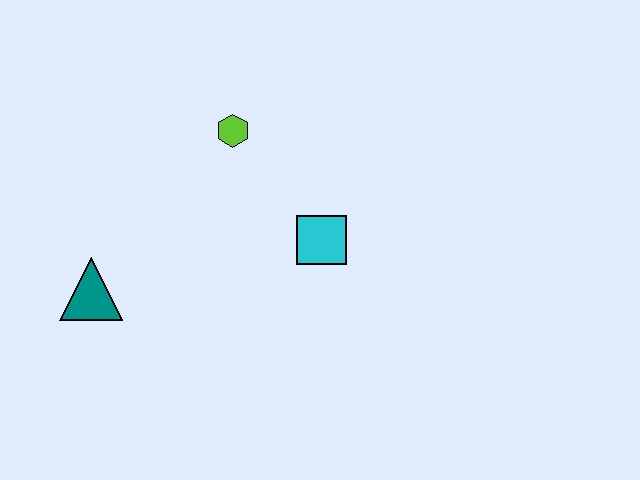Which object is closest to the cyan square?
The lime hexagon is closest to the cyan square.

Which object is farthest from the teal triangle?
The cyan square is farthest from the teal triangle.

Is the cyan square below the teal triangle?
No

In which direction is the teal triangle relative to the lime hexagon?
The teal triangle is below the lime hexagon.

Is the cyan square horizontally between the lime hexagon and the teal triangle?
No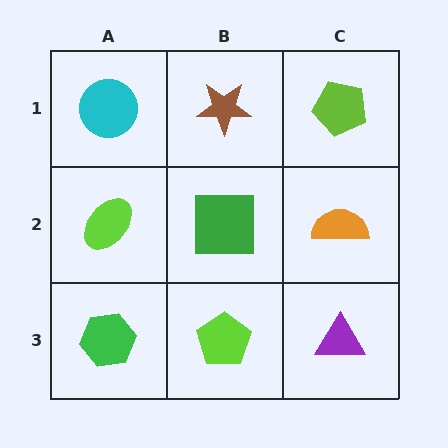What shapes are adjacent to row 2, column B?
A brown star (row 1, column B), a lime pentagon (row 3, column B), a lime ellipse (row 2, column A), an orange semicircle (row 2, column C).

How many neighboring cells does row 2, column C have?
3.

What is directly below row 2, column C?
A purple triangle.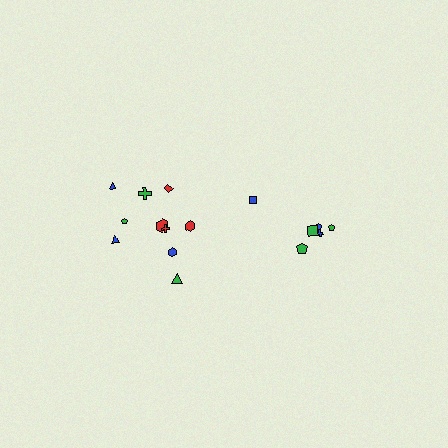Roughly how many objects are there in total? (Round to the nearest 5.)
Roughly 15 objects in total.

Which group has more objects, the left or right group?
The left group.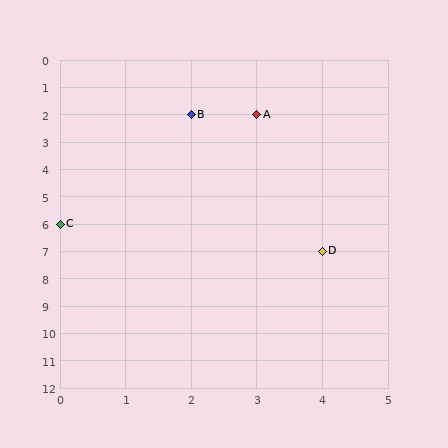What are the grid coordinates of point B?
Point B is at grid coordinates (2, 2).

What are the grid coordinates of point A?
Point A is at grid coordinates (3, 2).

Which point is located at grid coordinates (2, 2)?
Point B is at (2, 2).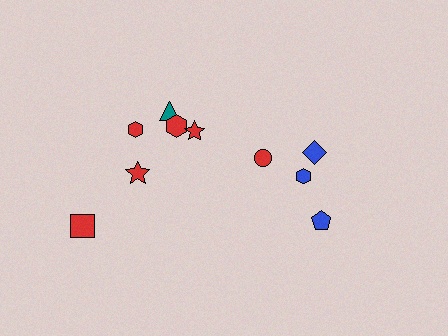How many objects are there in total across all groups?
There are 10 objects.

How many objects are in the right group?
There are 4 objects.